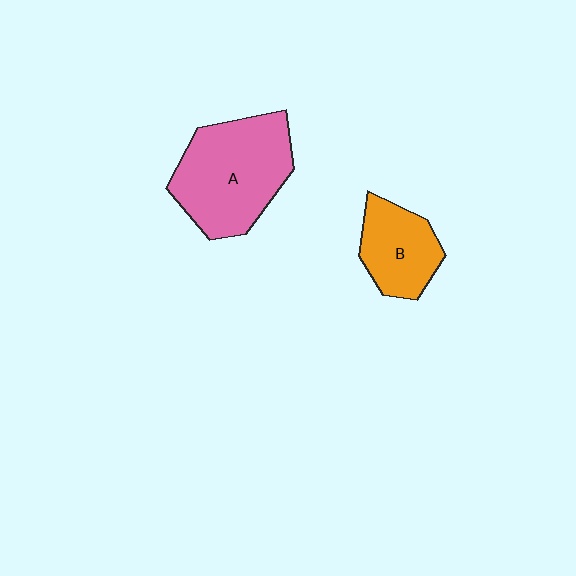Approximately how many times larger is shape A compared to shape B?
Approximately 1.8 times.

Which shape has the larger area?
Shape A (pink).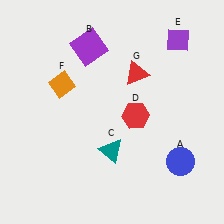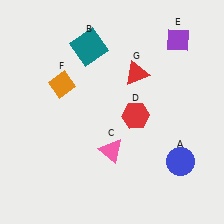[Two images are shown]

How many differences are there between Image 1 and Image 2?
There are 2 differences between the two images.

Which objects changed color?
B changed from purple to teal. C changed from teal to pink.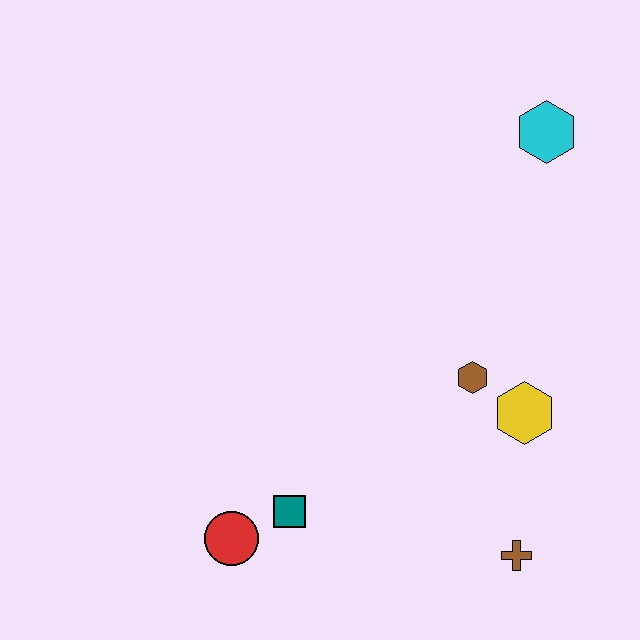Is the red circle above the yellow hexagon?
No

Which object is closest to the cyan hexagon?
The brown hexagon is closest to the cyan hexagon.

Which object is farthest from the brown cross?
The cyan hexagon is farthest from the brown cross.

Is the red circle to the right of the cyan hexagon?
No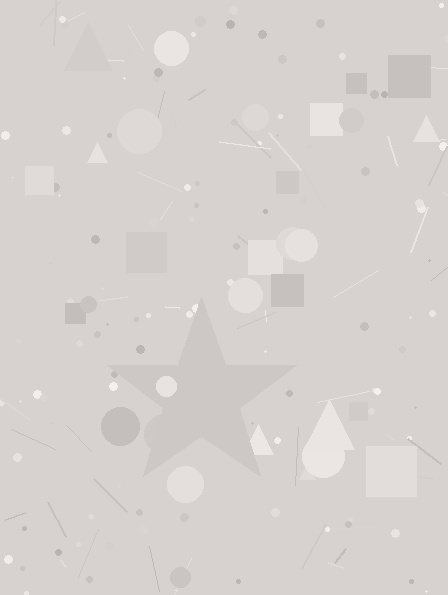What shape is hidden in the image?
A star is hidden in the image.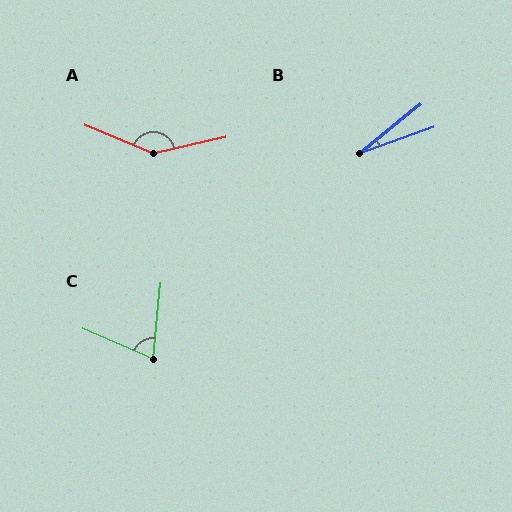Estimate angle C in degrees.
Approximately 72 degrees.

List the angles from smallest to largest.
B (19°), C (72°), A (144°).